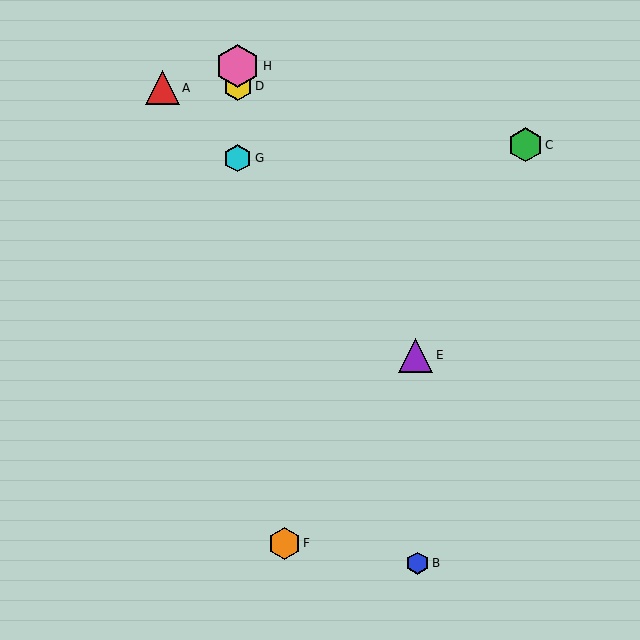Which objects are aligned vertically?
Objects D, G, H are aligned vertically.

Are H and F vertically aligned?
No, H is at x≈238 and F is at x≈285.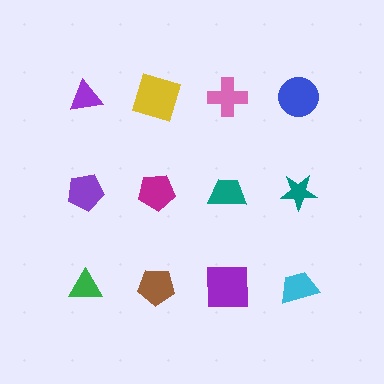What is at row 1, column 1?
A purple triangle.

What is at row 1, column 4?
A blue circle.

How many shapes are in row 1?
4 shapes.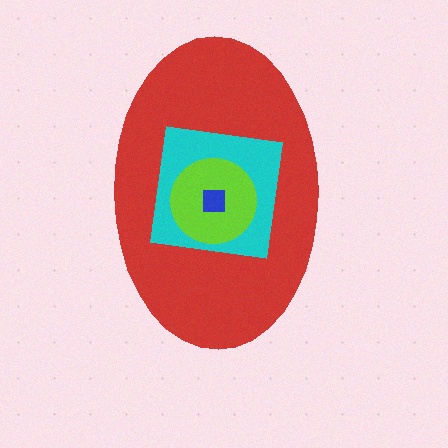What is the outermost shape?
The red ellipse.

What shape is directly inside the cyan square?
The lime circle.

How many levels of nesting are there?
4.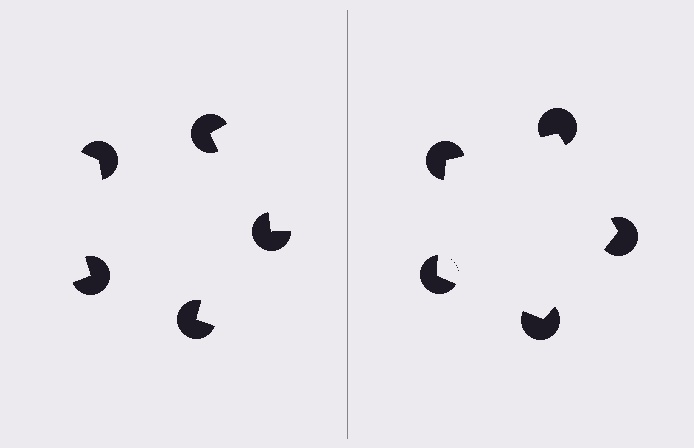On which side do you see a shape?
An illusory pentagon appears on the right side. On the left side the wedge cuts are rotated, so no coherent shape forms.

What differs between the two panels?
The pac-man discs are positioned identically on both sides; only the wedge orientations differ. On the right they align to a pentagon; on the left they are misaligned.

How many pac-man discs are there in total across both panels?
10 — 5 on each side.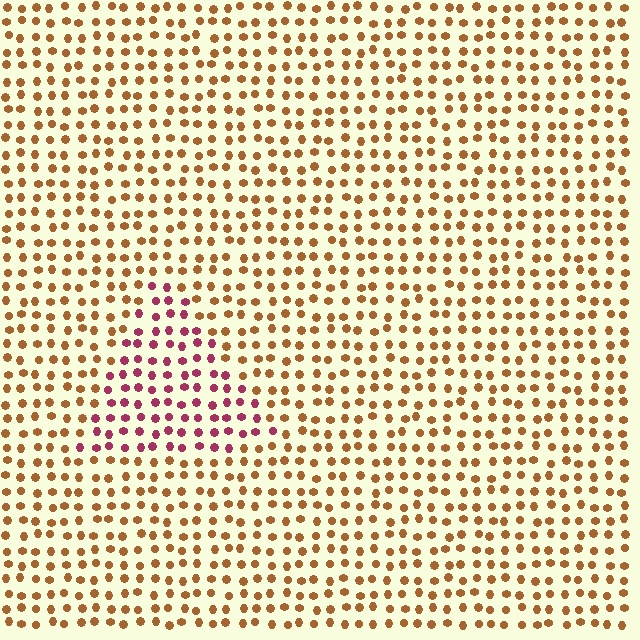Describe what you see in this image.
The image is filled with small brown elements in a uniform arrangement. A triangle-shaped region is visible where the elements are tinted to a slightly different hue, forming a subtle color boundary.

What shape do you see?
I see a triangle.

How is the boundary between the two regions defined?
The boundary is defined purely by a slight shift in hue (about 51 degrees). Spacing, size, and orientation are identical on both sides.